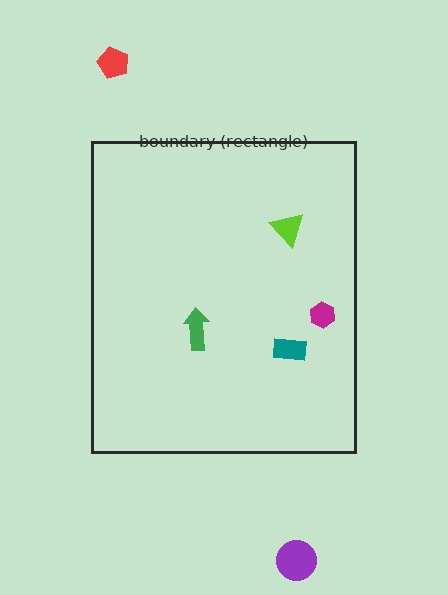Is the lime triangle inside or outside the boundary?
Inside.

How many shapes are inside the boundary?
4 inside, 2 outside.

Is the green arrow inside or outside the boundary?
Inside.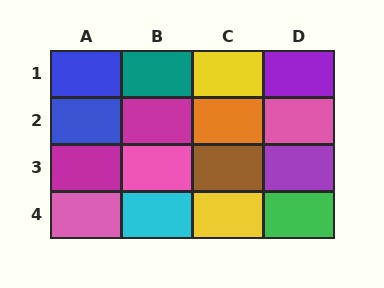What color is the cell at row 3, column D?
Purple.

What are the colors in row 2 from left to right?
Blue, magenta, orange, pink.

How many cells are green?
1 cell is green.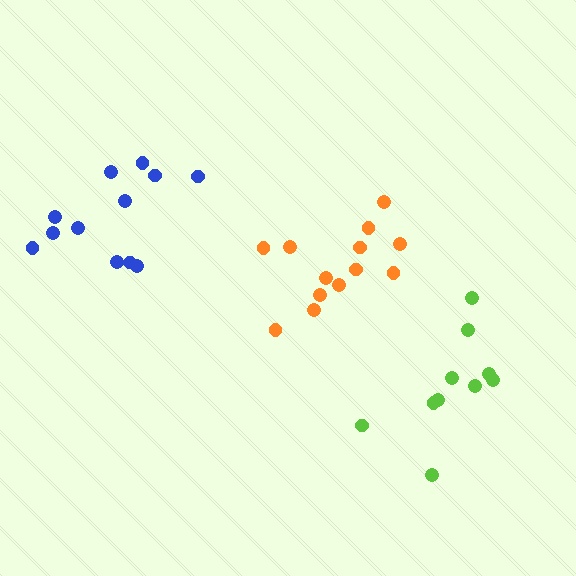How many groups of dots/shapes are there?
There are 3 groups.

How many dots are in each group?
Group 1: 12 dots, Group 2: 13 dots, Group 3: 10 dots (35 total).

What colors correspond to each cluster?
The clusters are colored: blue, orange, lime.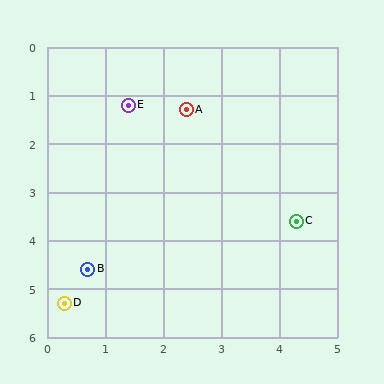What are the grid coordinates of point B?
Point B is at approximately (0.7, 4.6).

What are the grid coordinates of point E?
Point E is at approximately (1.4, 1.2).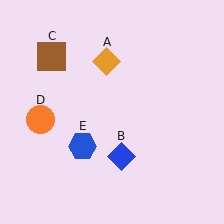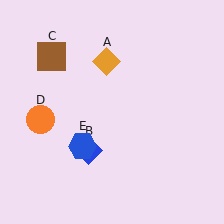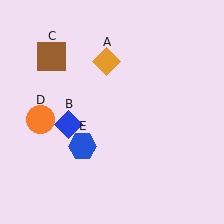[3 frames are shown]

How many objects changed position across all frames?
1 object changed position: blue diamond (object B).